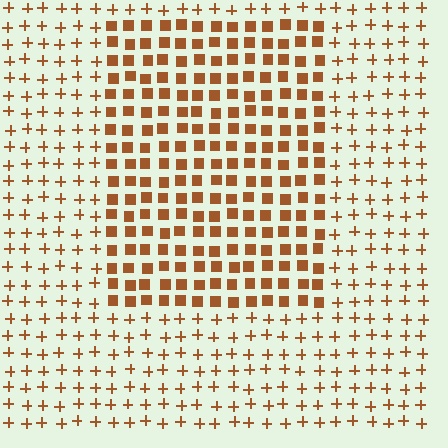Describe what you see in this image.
The image is filled with small brown elements arranged in a uniform grid. A rectangle-shaped region contains squares, while the surrounding area contains plus signs. The boundary is defined purely by the change in element shape.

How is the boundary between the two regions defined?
The boundary is defined by a change in element shape: squares inside vs. plus signs outside. All elements share the same color and spacing.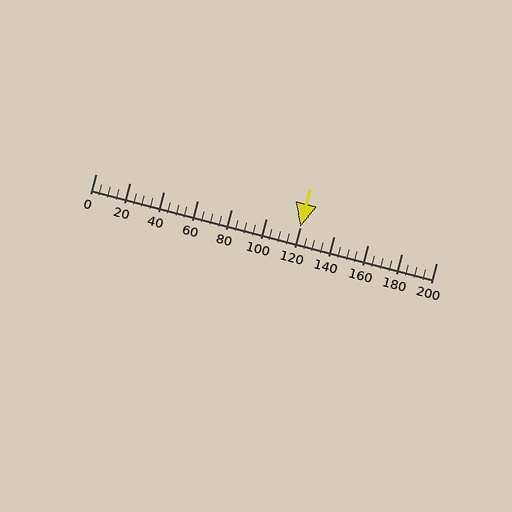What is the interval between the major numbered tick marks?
The major tick marks are spaced 20 units apart.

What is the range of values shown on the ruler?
The ruler shows values from 0 to 200.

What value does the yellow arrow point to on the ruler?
The yellow arrow points to approximately 120.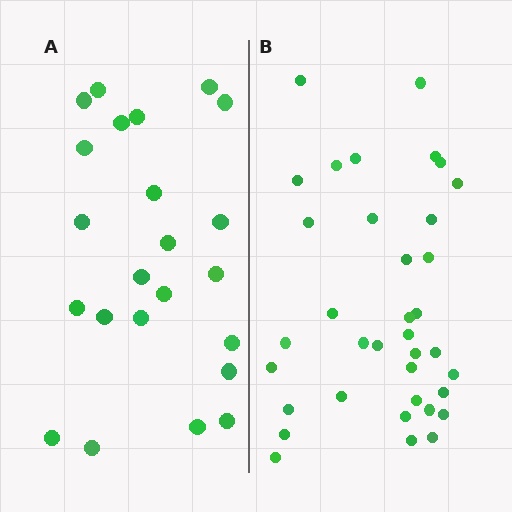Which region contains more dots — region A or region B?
Region B (the right region) has more dots.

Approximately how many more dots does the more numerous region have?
Region B has approximately 15 more dots than region A.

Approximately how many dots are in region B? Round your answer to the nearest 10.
About 40 dots. (The exact count is 36, which rounds to 40.)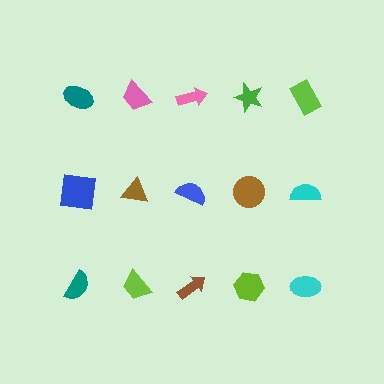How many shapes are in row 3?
5 shapes.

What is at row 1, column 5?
A lime rectangle.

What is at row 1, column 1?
A teal ellipse.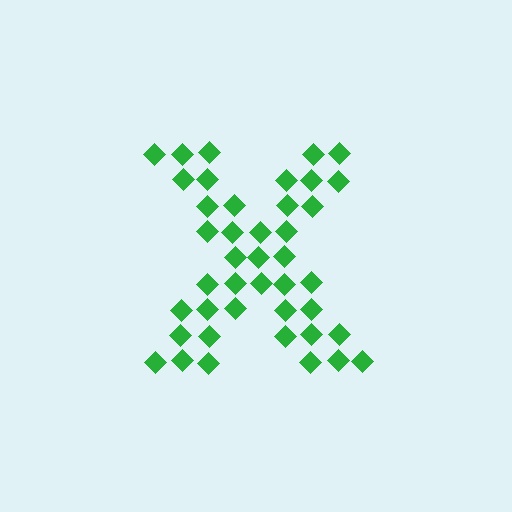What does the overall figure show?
The overall figure shows the letter X.